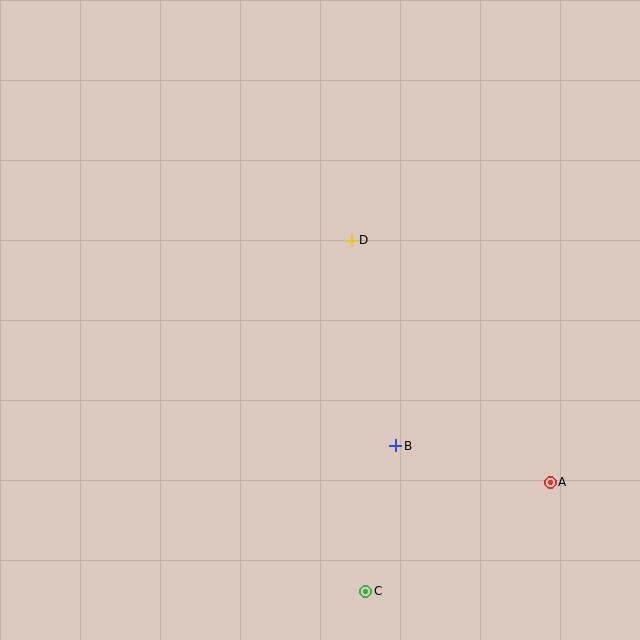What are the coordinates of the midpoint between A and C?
The midpoint between A and C is at (458, 537).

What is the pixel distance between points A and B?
The distance between A and B is 159 pixels.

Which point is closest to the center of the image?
Point D at (351, 240) is closest to the center.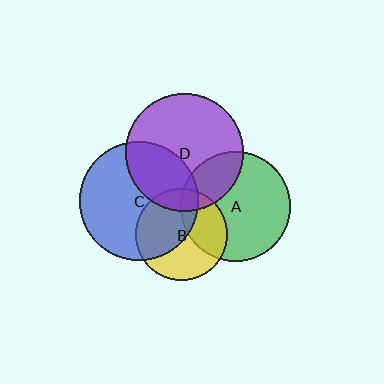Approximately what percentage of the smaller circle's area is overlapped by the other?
Approximately 25%.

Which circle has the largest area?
Circle C (blue).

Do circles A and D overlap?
Yes.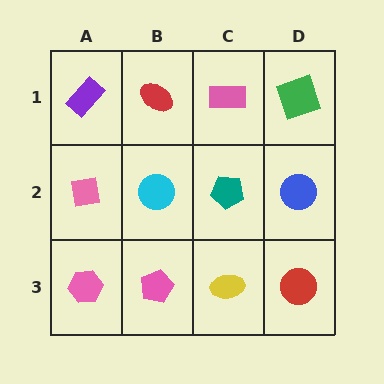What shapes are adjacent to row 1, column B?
A cyan circle (row 2, column B), a purple rectangle (row 1, column A), a pink rectangle (row 1, column C).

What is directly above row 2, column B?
A red ellipse.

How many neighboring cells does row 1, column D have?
2.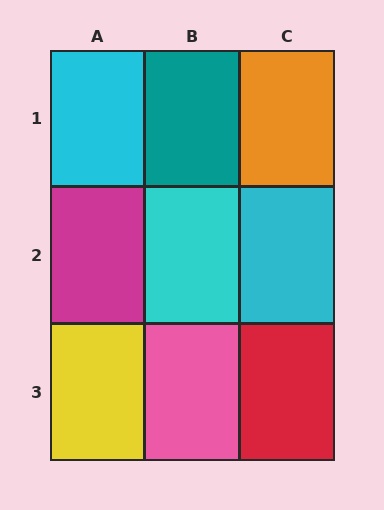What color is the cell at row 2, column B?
Cyan.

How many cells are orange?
1 cell is orange.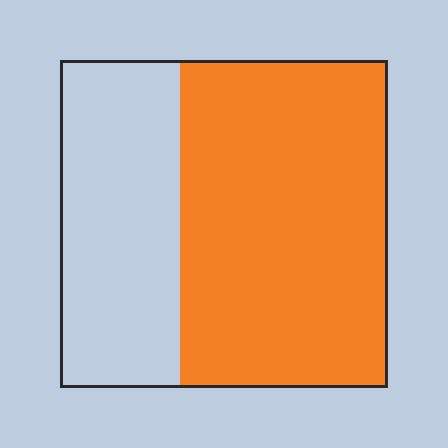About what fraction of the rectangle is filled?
About five eighths (5/8).